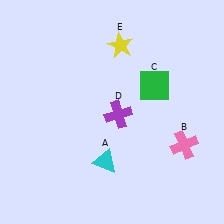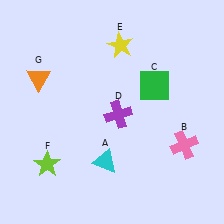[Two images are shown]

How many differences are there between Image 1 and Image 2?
There are 2 differences between the two images.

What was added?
A lime star (F), an orange triangle (G) were added in Image 2.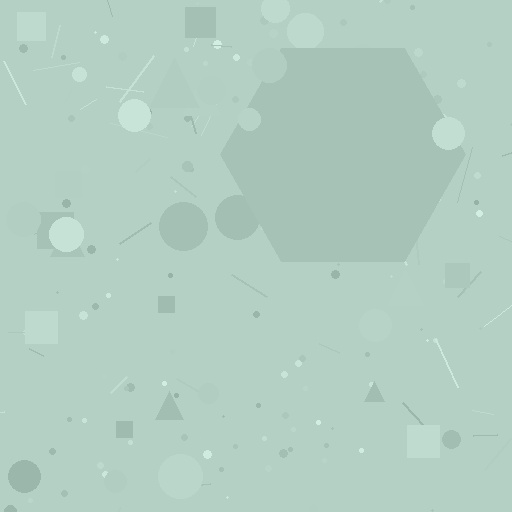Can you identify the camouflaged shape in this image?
The camouflaged shape is a hexagon.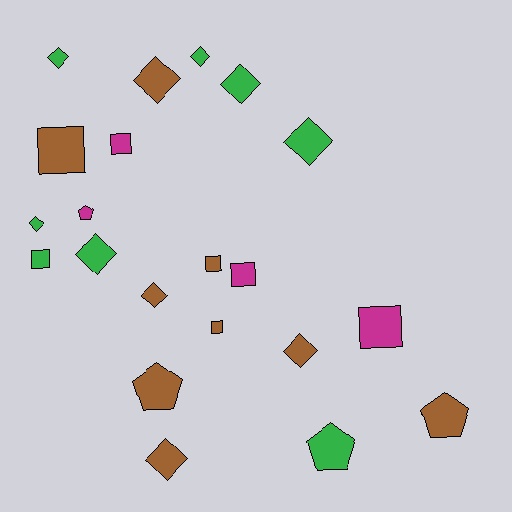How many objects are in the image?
There are 21 objects.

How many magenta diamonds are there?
There are no magenta diamonds.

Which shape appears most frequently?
Diamond, with 10 objects.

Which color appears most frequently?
Brown, with 9 objects.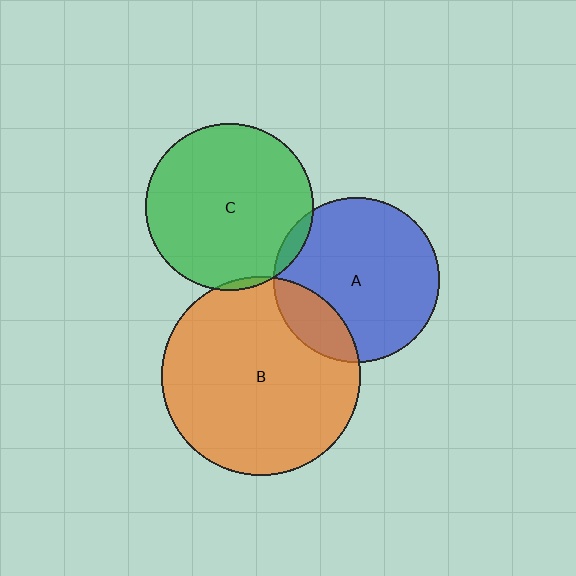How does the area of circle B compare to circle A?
Approximately 1.5 times.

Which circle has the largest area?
Circle B (orange).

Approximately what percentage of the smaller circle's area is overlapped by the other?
Approximately 5%.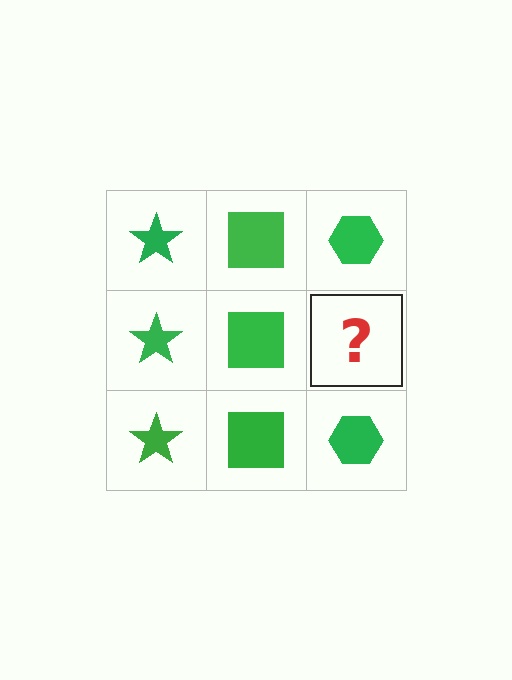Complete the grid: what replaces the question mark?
The question mark should be replaced with a green hexagon.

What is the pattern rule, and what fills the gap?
The rule is that each column has a consistent shape. The gap should be filled with a green hexagon.